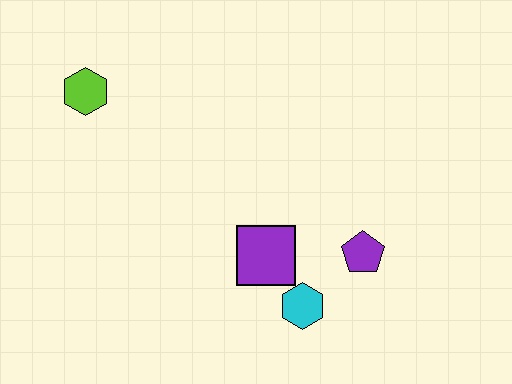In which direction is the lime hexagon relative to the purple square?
The lime hexagon is to the left of the purple square.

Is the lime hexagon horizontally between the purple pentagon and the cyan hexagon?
No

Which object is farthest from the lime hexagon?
The purple pentagon is farthest from the lime hexagon.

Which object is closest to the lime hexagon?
The purple square is closest to the lime hexagon.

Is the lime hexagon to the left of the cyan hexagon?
Yes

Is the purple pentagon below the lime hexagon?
Yes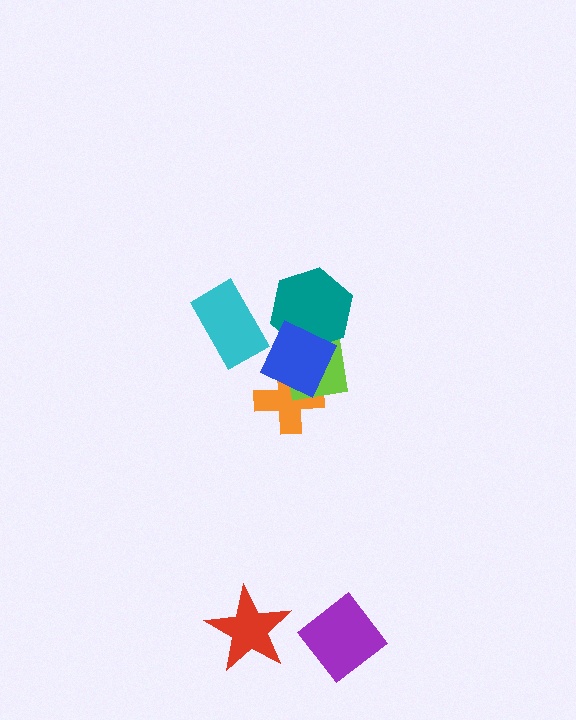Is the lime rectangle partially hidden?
Yes, it is partially covered by another shape.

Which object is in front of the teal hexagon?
The blue diamond is in front of the teal hexagon.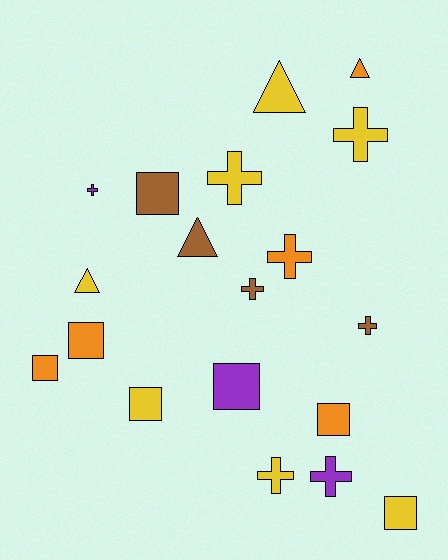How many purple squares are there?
There is 1 purple square.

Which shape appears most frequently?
Cross, with 8 objects.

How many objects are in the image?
There are 19 objects.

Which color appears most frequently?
Yellow, with 7 objects.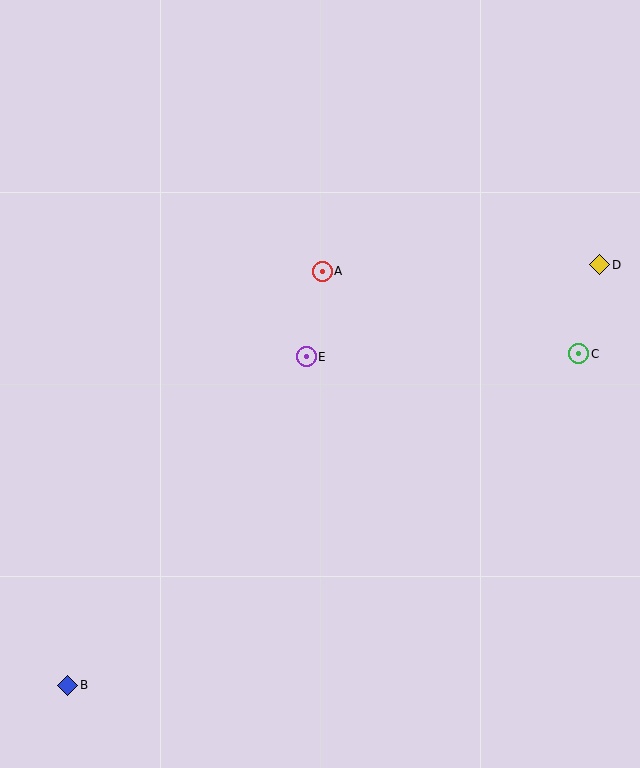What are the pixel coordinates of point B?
Point B is at (68, 685).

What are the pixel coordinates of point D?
Point D is at (600, 265).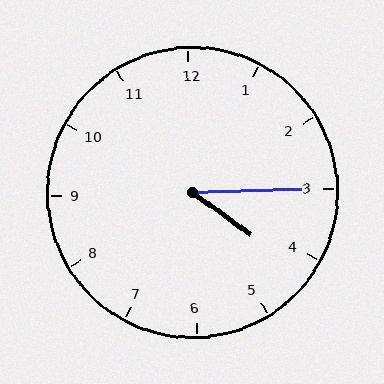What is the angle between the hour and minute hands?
Approximately 38 degrees.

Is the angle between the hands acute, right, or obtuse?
It is acute.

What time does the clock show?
4:15.